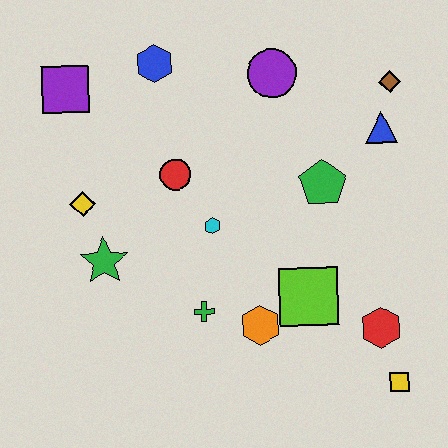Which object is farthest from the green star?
The brown diamond is farthest from the green star.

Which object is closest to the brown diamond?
The blue triangle is closest to the brown diamond.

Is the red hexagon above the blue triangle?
No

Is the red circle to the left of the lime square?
Yes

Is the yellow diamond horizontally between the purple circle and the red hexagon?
No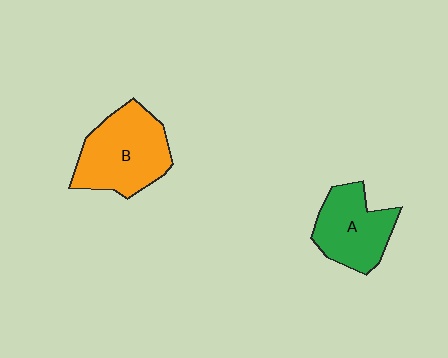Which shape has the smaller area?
Shape A (green).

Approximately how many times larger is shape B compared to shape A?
Approximately 1.3 times.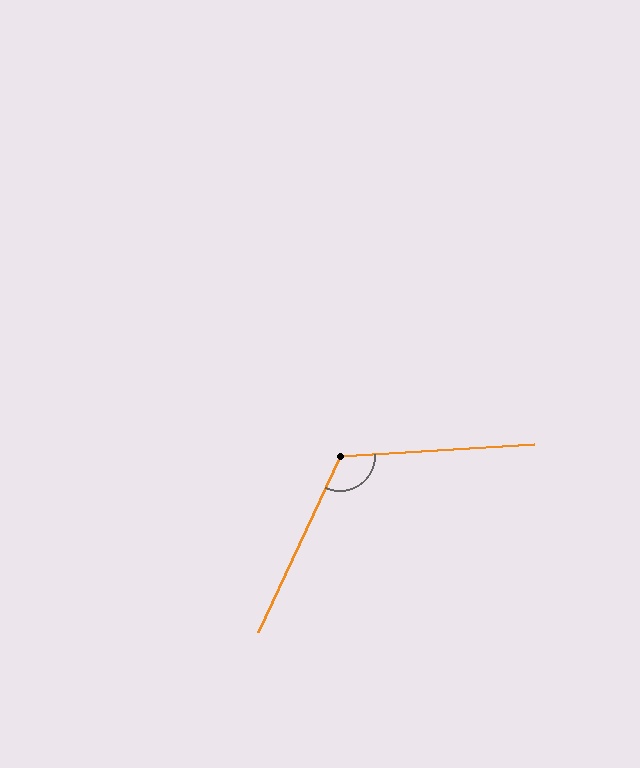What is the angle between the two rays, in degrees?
Approximately 118 degrees.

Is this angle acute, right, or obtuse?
It is obtuse.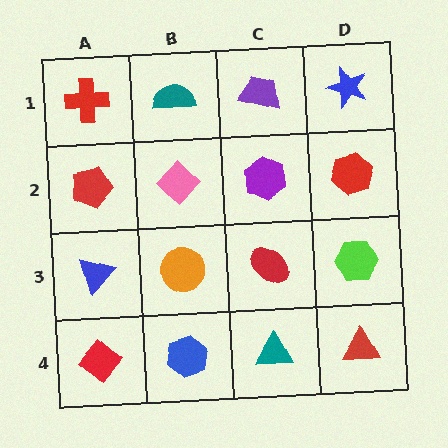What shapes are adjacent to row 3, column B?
A pink diamond (row 2, column B), a blue hexagon (row 4, column B), a blue triangle (row 3, column A), a red ellipse (row 3, column C).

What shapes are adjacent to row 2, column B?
A teal semicircle (row 1, column B), an orange circle (row 3, column B), a red pentagon (row 2, column A), a purple hexagon (row 2, column C).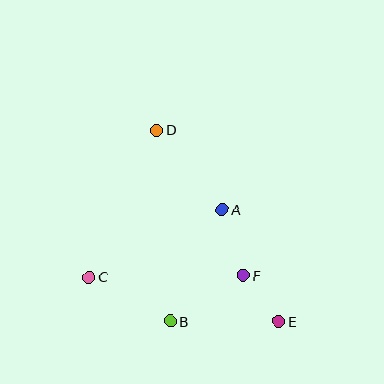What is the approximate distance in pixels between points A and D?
The distance between A and D is approximately 103 pixels.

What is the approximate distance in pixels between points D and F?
The distance between D and F is approximately 169 pixels.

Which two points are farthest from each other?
Points D and E are farthest from each other.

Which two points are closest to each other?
Points E and F are closest to each other.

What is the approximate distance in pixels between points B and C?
The distance between B and C is approximately 93 pixels.